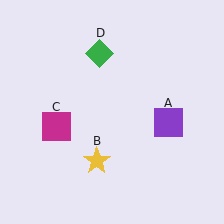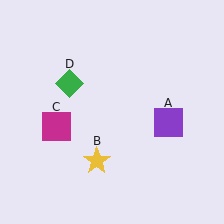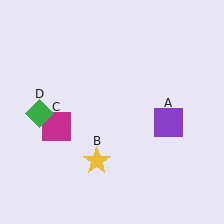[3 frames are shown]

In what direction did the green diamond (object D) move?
The green diamond (object D) moved down and to the left.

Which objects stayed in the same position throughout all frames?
Purple square (object A) and yellow star (object B) and magenta square (object C) remained stationary.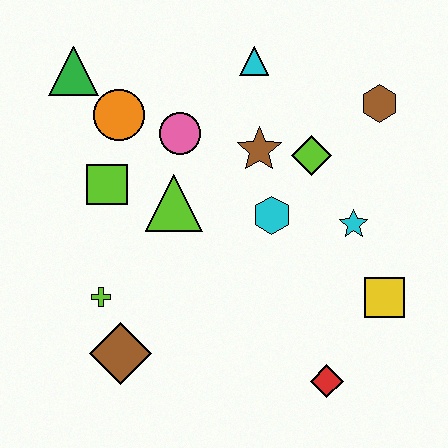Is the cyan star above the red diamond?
Yes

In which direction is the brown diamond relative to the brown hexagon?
The brown diamond is to the left of the brown hexagon.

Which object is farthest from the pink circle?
The red diamond is farthest from the pink circle.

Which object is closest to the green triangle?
The orange circle is closest to the green triangle.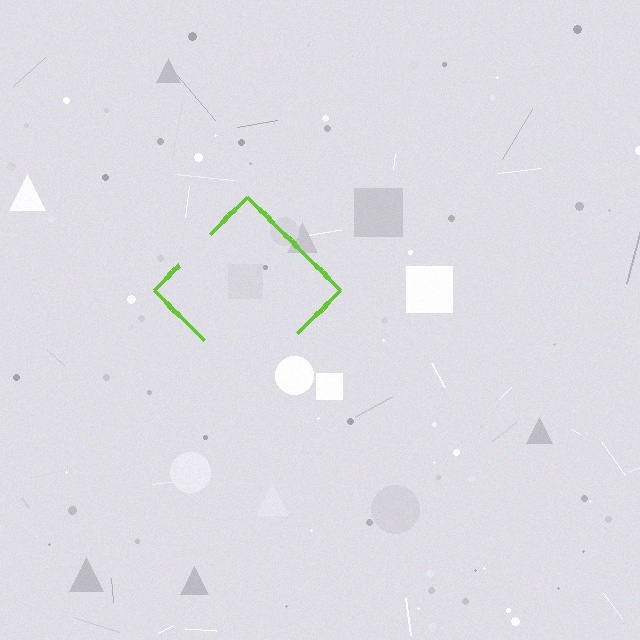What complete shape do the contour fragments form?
The contour fragments form a diamond.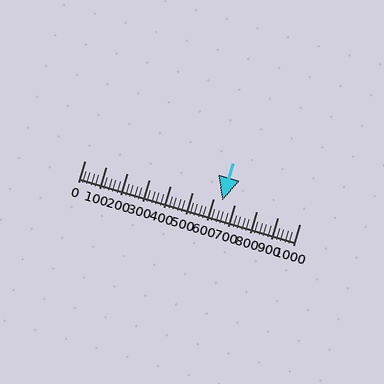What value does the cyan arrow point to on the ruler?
The cyan arrow points to approximately 640.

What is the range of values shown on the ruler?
The ruler shows values from 0 to 1000.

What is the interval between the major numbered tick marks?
The major tick marks are spaced 100 units apart.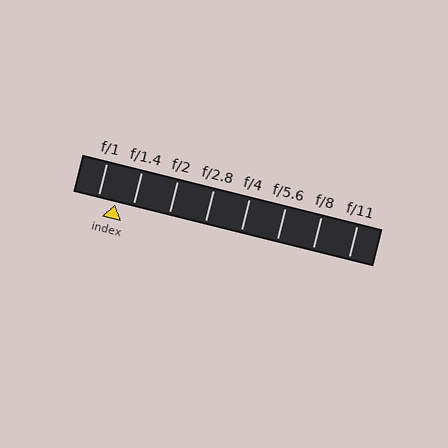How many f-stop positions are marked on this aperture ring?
There are 8 f-stop positions marked.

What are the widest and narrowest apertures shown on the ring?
The widest aperture shown is f/1 and the narrowest is f/11.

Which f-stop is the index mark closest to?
The index mark is closest to f/1.4.